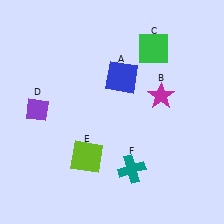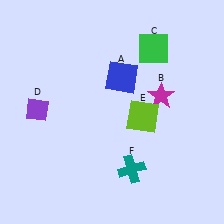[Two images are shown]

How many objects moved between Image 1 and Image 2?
1 object moved between the two images.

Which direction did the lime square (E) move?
The lime square (E) moved right.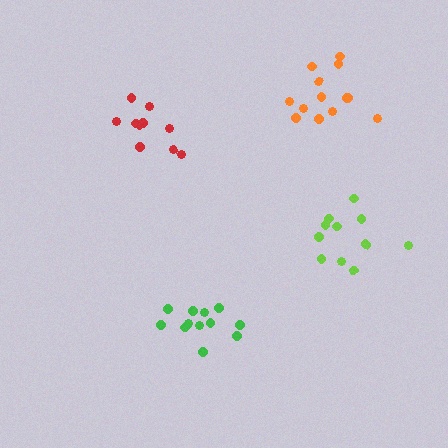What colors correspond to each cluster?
The clusters are colored: red, orange, lime, green.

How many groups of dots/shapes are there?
There are 4 groups.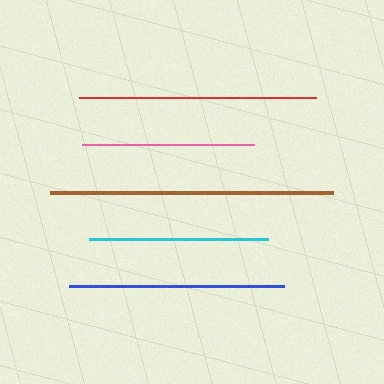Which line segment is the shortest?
The pink line is the shortest at approximately 172 pixels.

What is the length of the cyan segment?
The cyan segment is approximately 179 pixels long.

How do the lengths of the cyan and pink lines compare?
The cyan and pink lines are approximately the same length.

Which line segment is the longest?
The brown line is the longest at approximately 283 pixels.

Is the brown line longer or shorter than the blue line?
The brown line is longer than the blue line.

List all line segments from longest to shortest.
From longest to shortest: brown, red, blue, cyan, pink.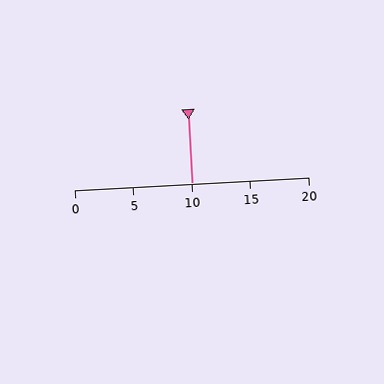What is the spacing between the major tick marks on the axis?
The major ticks are spaced 5 apart.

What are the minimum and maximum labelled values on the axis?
The axis runs from 0 to 20.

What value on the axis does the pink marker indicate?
The marker indicates approximately 10.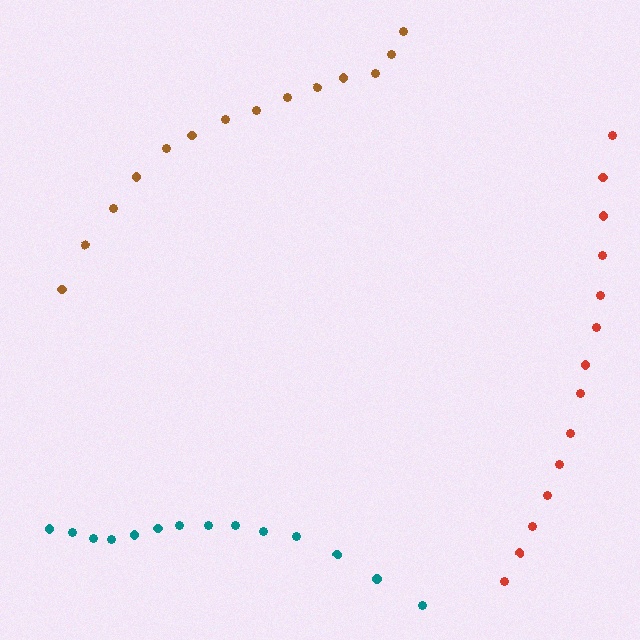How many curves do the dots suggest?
There are 3 distinct paths.